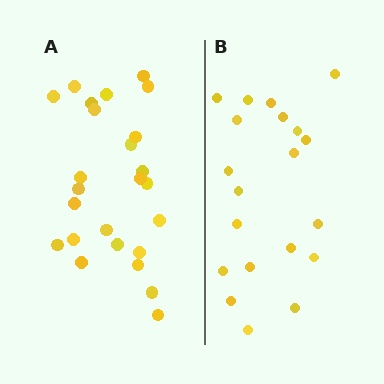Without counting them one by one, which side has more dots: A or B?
Region A (the left region) has more dots.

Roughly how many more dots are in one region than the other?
Region A has about 5 more dots than region B.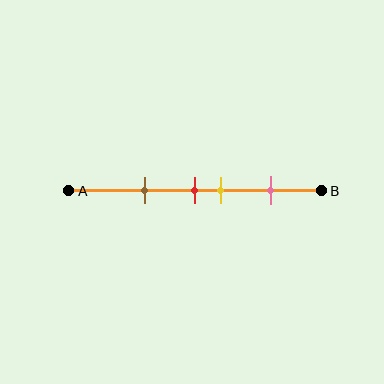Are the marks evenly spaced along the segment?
No, the marks are not evenly spaced.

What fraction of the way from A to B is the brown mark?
The brown mark is approximately 30% (0.3) of the way from A to B.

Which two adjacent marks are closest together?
The red and yellow marks are the closest adjacent pair.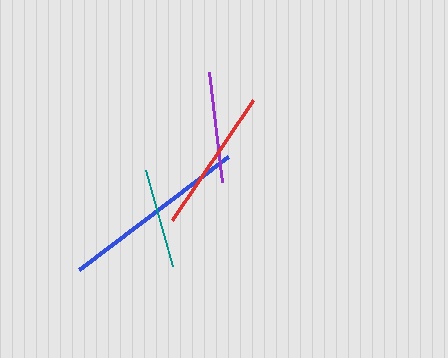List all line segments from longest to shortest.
From longest to shortest: blue, red, purple, teal.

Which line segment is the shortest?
The teal line is the shortest at approximately 100 pixels.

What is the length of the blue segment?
The blue segment is approximately 187 pixels long.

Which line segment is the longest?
The blue line is the longest at approximately 187 pixels.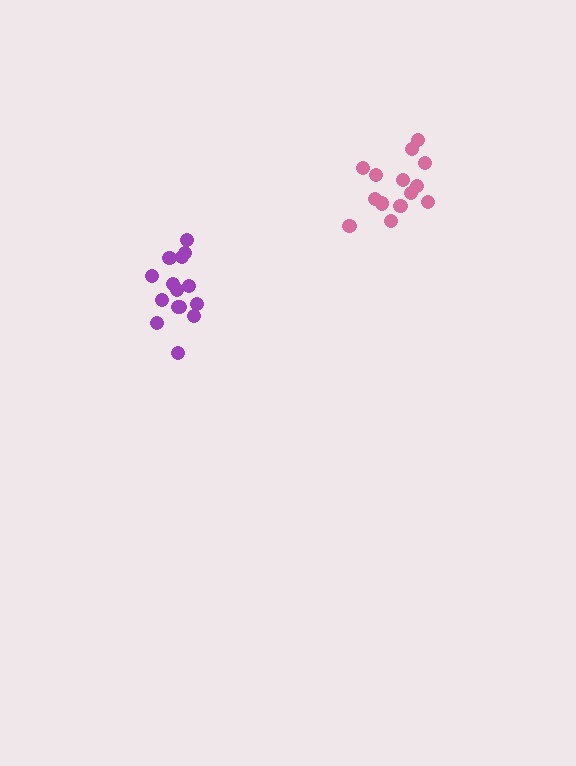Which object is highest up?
The pink cluster is topmost.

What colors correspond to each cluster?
The clusters are colored: purple, pink.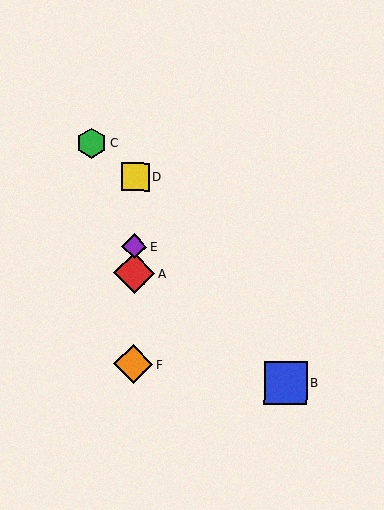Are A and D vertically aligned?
Yes, both are at x≈134.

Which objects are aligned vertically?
Objects A, D, E, F are aligned vertically.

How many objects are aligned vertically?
4 objects (A, D, E, F) are aligned vertically.